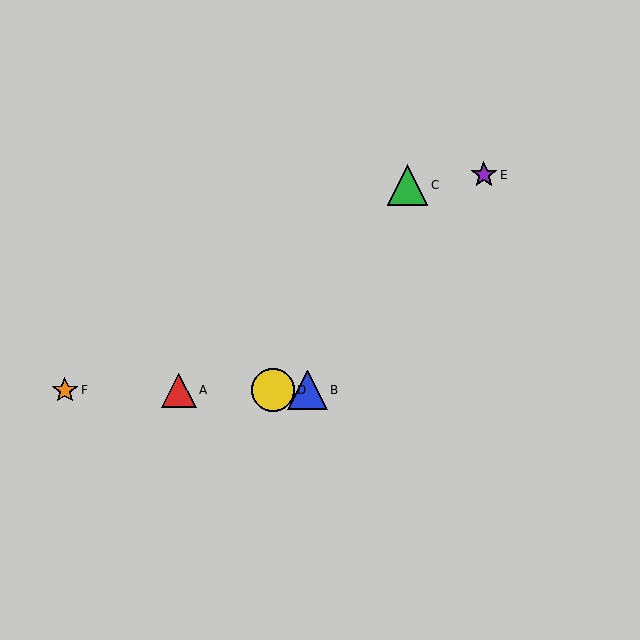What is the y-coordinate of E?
Object E is at y≈175.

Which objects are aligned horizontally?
Objects A, B, D, F are aligned horizontally.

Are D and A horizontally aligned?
Yes, both are at y≈390.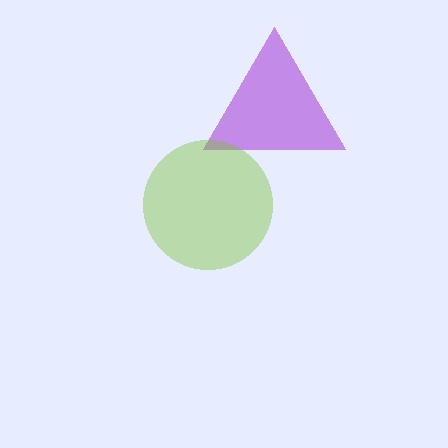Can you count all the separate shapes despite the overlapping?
Yes, there are 2 separate shapes.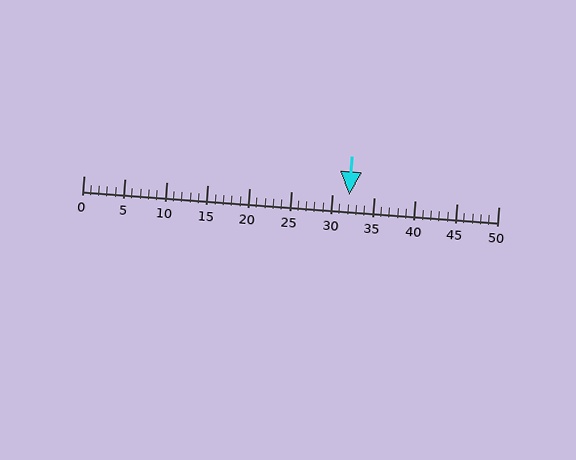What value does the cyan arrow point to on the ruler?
The cyan arrow points to approximately 32.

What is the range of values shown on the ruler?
The ruler shows values from 0 to 50.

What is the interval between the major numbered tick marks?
The major tick marks are spaced 5 units apart.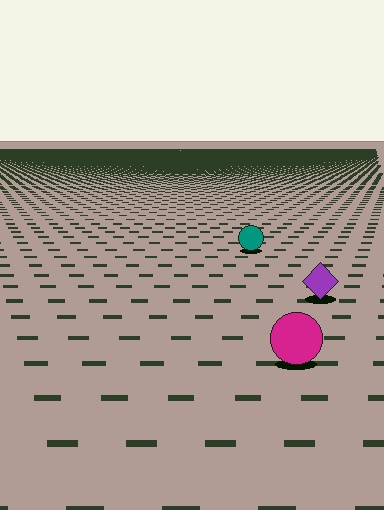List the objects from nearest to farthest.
From nearest to farthest: the magenta circle, the purple diamond, the teal circle.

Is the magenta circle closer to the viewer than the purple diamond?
Yes. The magenta circle is closer — you can tell from the texture gradient: the ground texture is coarser near it.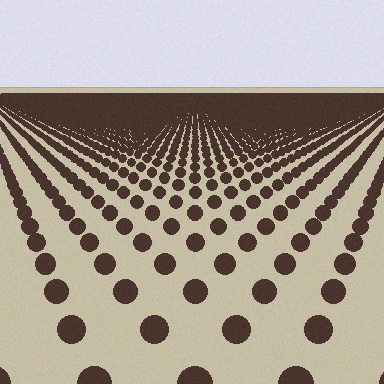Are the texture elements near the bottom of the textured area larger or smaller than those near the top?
Larger. Near the bottom, elements are closer to the viewer and appear at a bigger on-screen size.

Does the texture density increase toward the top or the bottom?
Density increases toward the top.